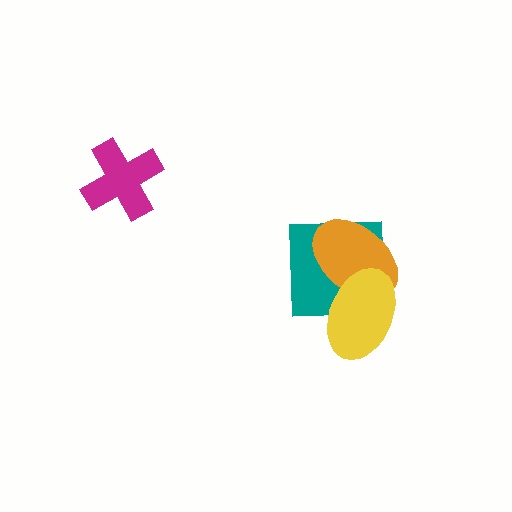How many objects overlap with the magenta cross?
0 objects overlap with the magenta cross.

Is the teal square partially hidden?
Yes, it is partially covered by another shape.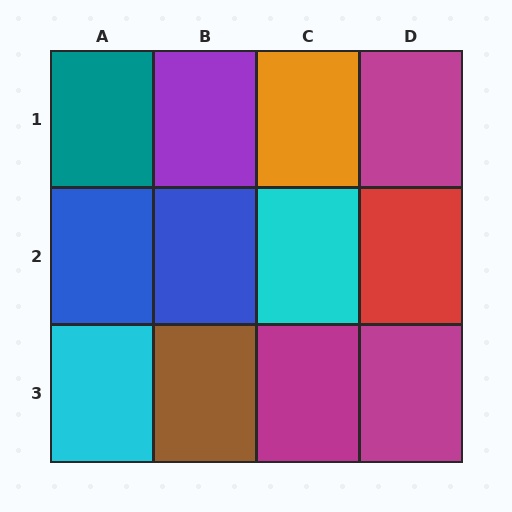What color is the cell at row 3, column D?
Magenta.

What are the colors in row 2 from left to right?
Blue, blue, cyan, red.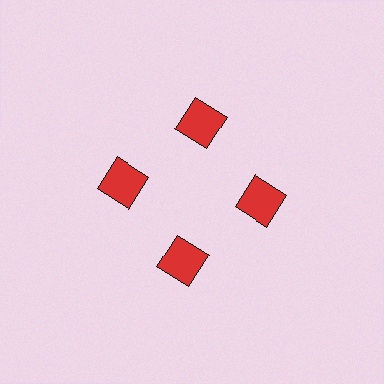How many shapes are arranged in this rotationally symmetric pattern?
There are 4 shapes, arranged in 4 groups of 1.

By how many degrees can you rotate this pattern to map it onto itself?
The pattern maps onto itself every 90 degrees of rotation.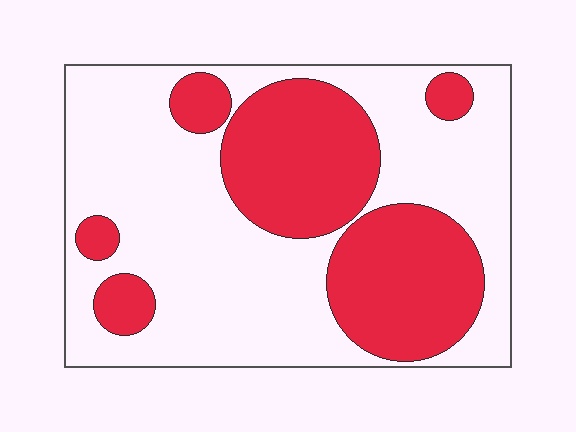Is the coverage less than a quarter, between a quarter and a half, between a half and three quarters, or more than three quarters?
Between a quarter and a half.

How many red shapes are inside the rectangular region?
6.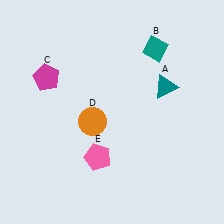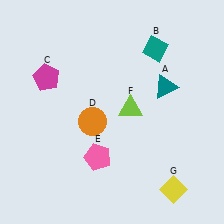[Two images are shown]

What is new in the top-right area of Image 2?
A lime triangle (F) was added in the top-right area of Image 2.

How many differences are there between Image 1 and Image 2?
There are 2 differences between the two images.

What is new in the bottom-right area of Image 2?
A yellow diamond (G) was added in the bottom-right area of Image 2.